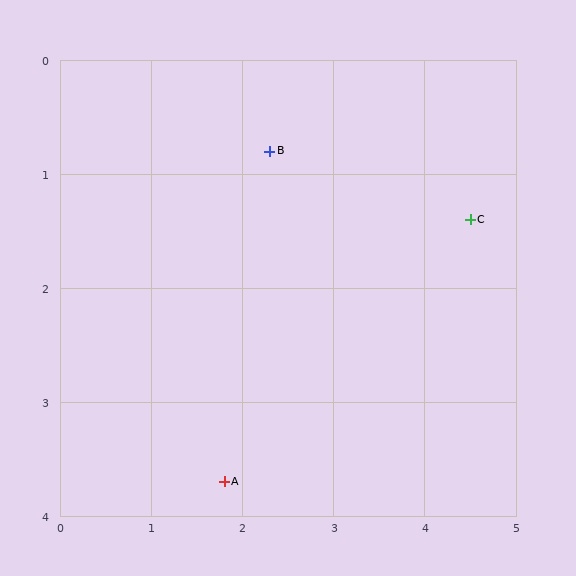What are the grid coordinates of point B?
Point B is at approximately (2.3, 0.8).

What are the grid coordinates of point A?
Point A is at approximately (1.8, 3.7).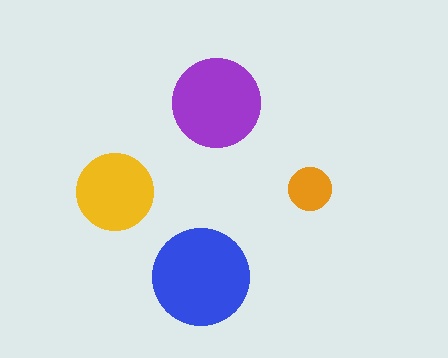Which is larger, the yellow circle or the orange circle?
The yellow one.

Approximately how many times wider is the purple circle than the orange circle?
About 2 times wider.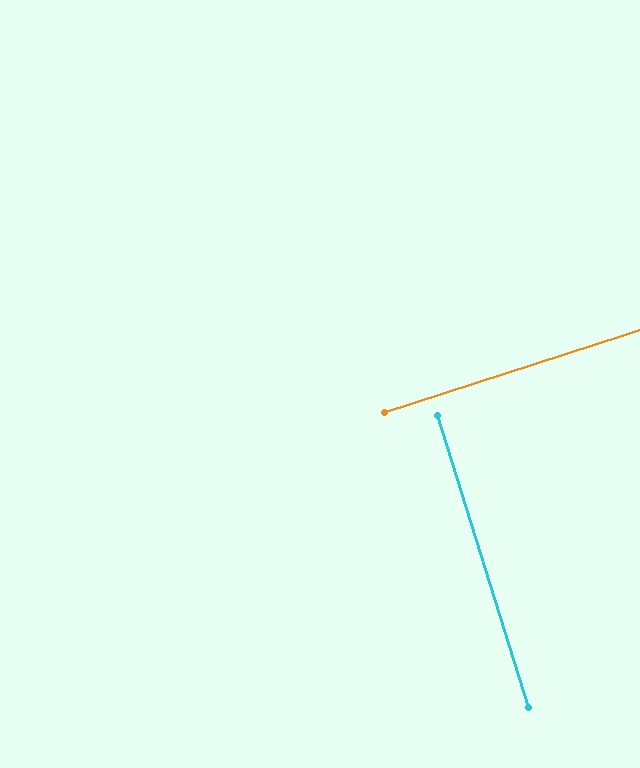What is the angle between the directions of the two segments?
Approximately 89 degrees.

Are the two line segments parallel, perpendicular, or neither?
Perpendicular — they meet at approximately 89°.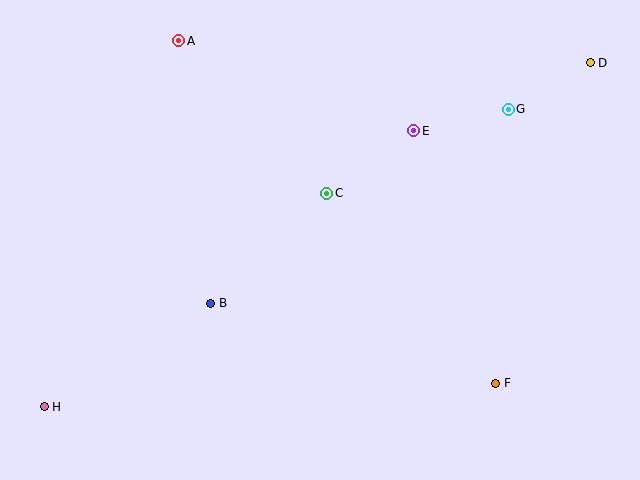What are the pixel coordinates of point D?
Point D is at (590, 63).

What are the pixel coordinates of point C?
Point C is at (327, 193).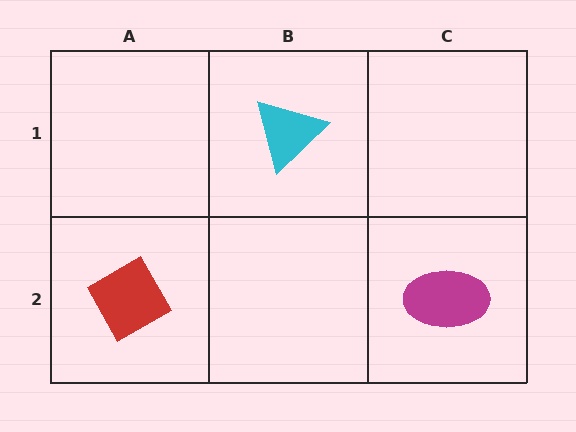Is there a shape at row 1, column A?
No, that cell is empty.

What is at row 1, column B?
A cyan triangle.